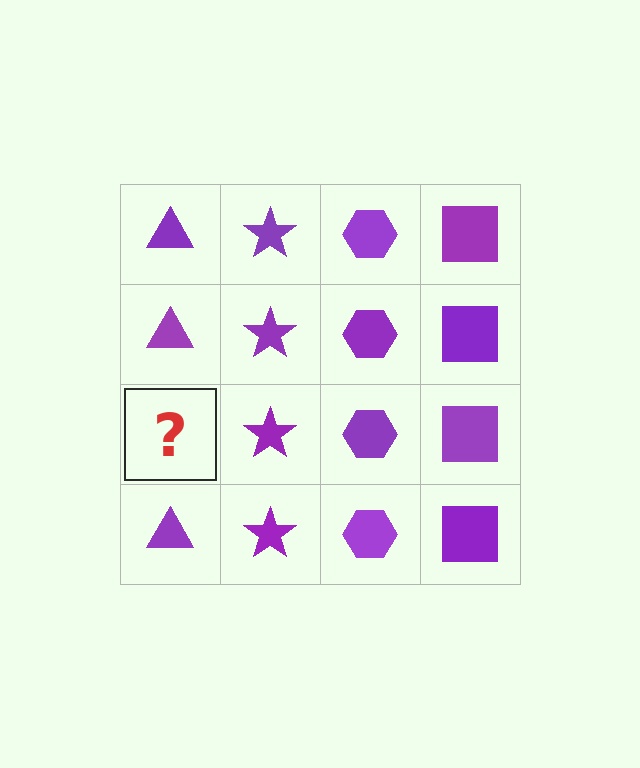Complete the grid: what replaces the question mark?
The question mark should be replaced with a purple triangle.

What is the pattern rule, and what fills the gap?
The rule is that each column has a consistent shape. The gap should be filled with a purple triangle.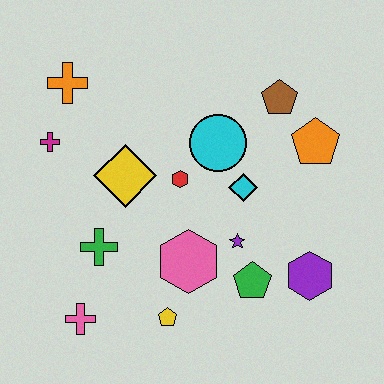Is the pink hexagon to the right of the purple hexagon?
No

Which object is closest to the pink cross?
The green cross is closest to the pink cross.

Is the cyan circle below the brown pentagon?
Yes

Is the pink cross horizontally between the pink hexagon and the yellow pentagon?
No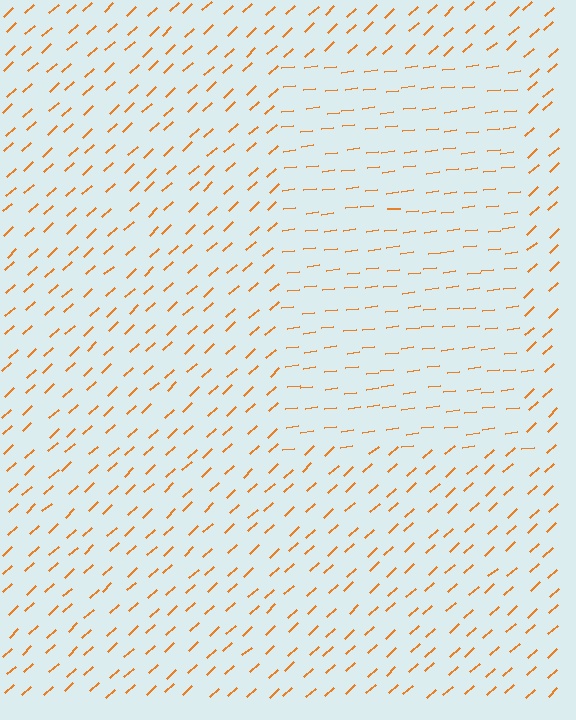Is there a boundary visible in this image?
Yes, there is a texture boundary formed by a change in line orientation.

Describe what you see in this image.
The image is filled with small orange line segments. A rectangle region in the image has lines oriented differently from the surrounding lines, creating a visible texture boundary.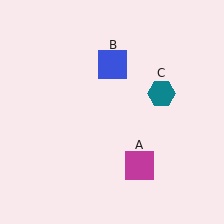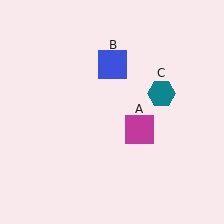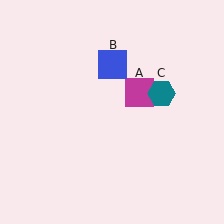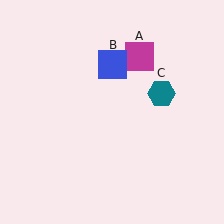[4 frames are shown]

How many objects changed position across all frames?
1 object changed position: magenta square (object A).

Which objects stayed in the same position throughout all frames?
Blue square (object B) and teal hexagon (object C) remained stationary.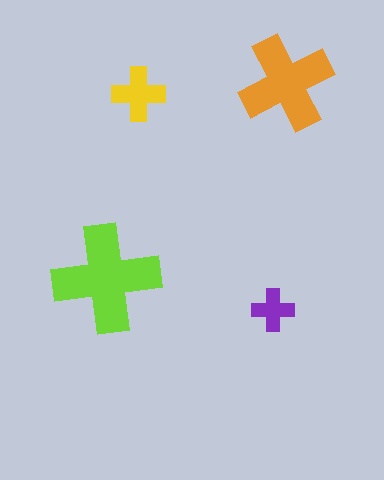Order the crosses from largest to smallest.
the lime one, the orange one, the yellow one, the purple one.